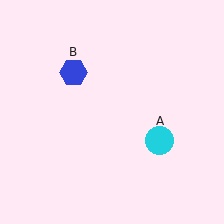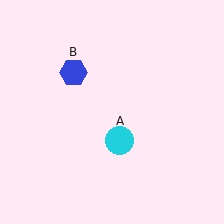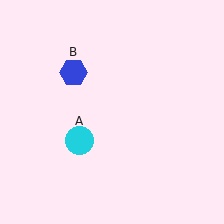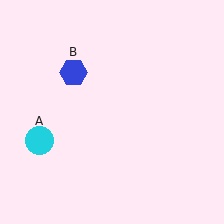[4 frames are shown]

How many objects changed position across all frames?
1 object changed position: cyan circle (object A).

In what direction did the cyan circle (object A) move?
The cyan circle (object A) moved left.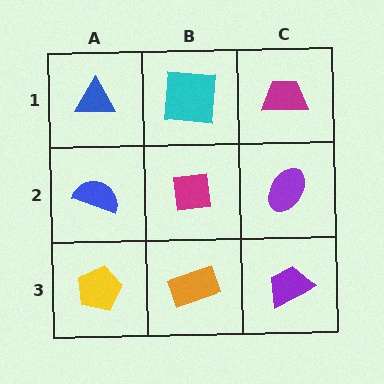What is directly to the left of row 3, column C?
An orange rectangle.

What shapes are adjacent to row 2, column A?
A blue triangle (row 1, column A), a yellow pentagon (row 3, column A), a magenta square (row 2, column B).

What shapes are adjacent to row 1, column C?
A purple ellipse (row 2, column C), a cyan square (row 1, column B).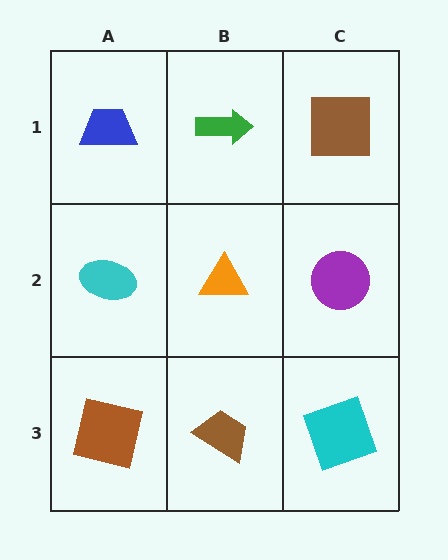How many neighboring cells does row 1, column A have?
2.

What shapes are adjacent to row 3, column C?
A purple circle (row 2, column C), a brown trapezoid (row 3, column B).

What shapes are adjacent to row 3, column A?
A cyan ellipse (row 2, column A), a brown trapezoid (row 3, column B).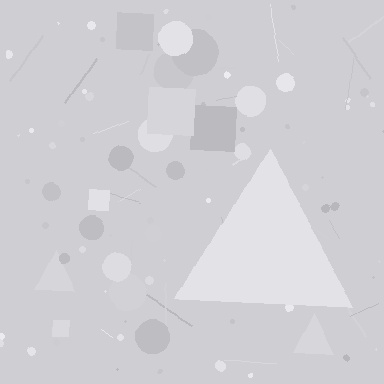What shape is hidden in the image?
A triangle is hidden in the image.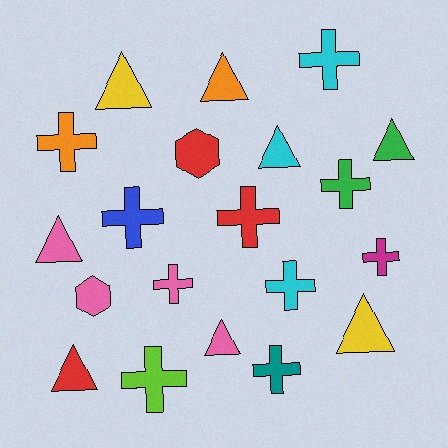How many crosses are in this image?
There are 10 crosses.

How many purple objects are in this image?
There are no purple objects.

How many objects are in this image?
There are 20 objects.